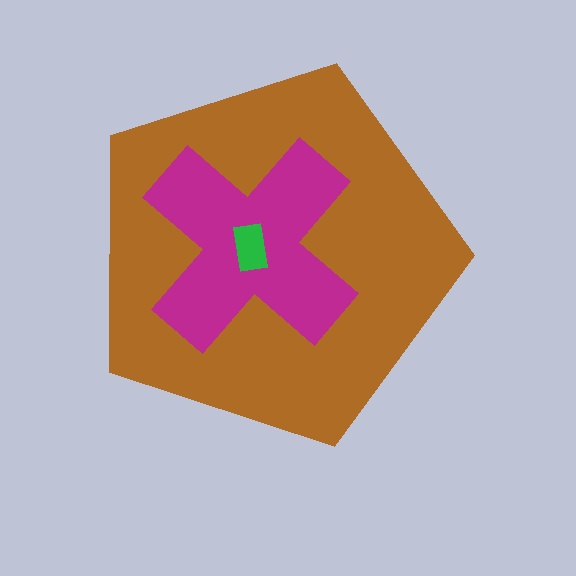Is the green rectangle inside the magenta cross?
Yes.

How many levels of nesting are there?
3.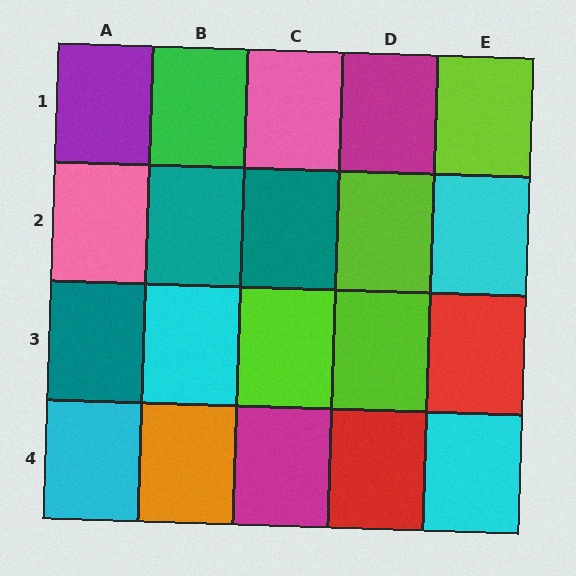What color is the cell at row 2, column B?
Teal.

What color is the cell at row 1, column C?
Pink.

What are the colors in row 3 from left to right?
Teal, cyan, lime, lime, red.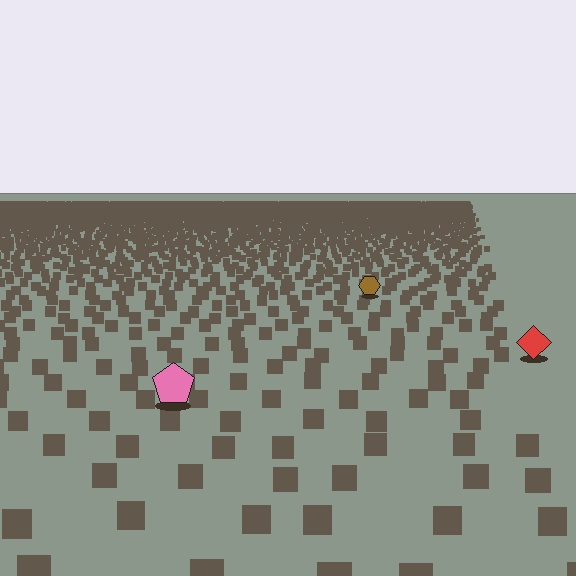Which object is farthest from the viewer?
The brown hexagon is farthest from the viewer. It appears smaller and the ground texture around it is denser.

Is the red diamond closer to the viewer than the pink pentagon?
No. The pink pentagon is closer — you can tell from the texture gradient: the ground texture is coarser near it.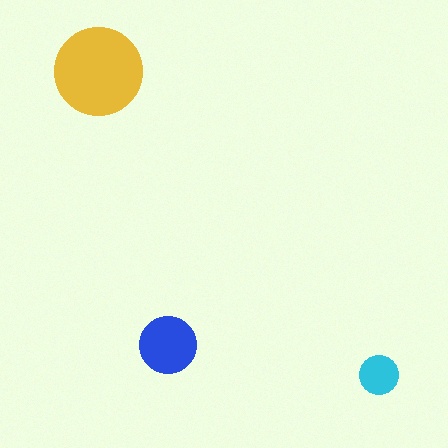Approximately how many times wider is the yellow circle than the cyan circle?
About 2.5 times wider.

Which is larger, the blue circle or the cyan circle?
The blue one.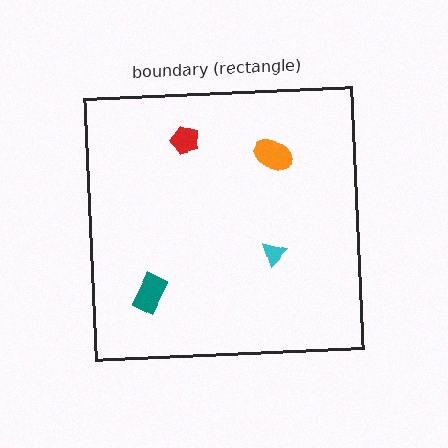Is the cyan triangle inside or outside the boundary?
Inside.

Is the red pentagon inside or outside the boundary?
Inside.